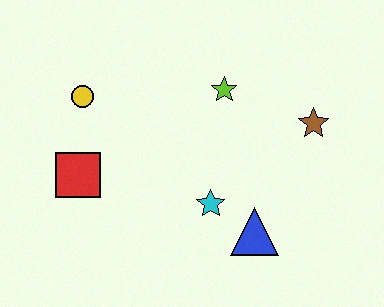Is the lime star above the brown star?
Yes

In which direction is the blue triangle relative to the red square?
The blue triangle is to the right of the red square.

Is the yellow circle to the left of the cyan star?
Yes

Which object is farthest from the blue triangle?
The yellow circle is farthest from the blue triangle.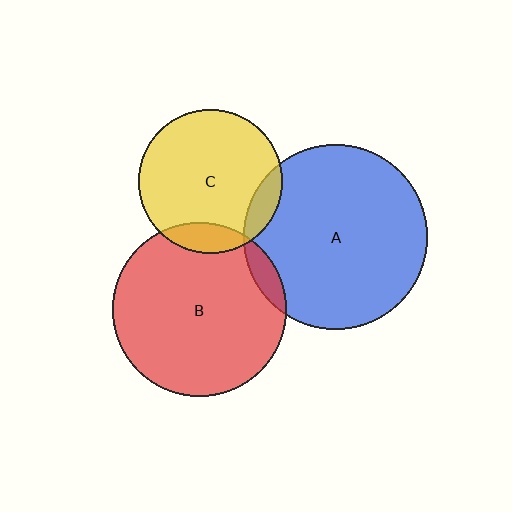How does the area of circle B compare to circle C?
Approximately 1.5 times.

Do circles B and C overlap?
Yes.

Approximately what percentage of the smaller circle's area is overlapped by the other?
Approximately 10%.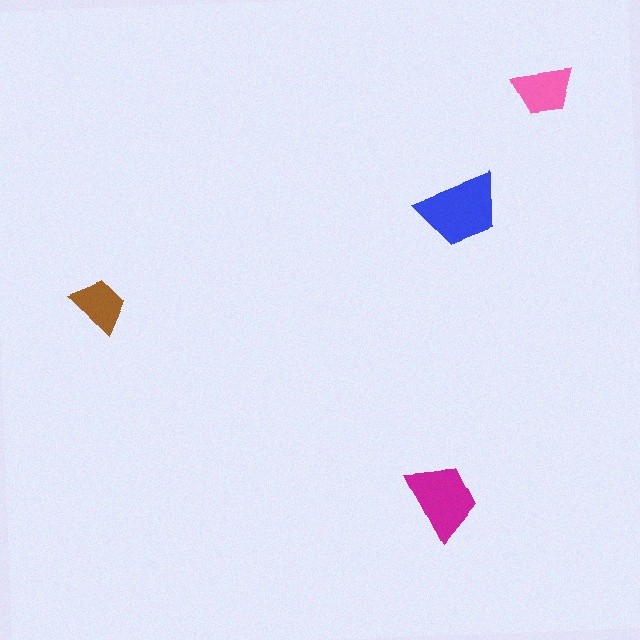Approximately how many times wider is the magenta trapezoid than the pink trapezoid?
About 1.5 times wider.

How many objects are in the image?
There are 4 objects in the image.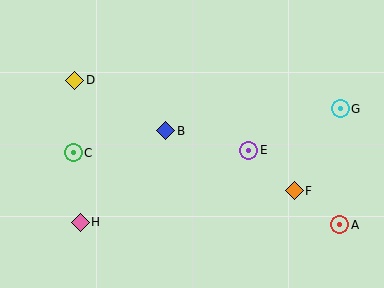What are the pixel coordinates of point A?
Point A is at (340, 225).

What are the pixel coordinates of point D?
Point D is at (75, 80).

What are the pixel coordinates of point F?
Point F is at (294, 191).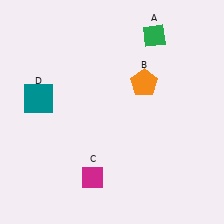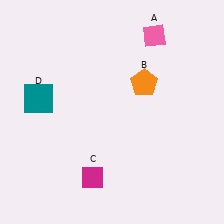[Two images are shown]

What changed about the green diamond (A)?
In Image 1, A is green. In Image 2, it changed to pink.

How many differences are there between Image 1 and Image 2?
There is 1 difference between the two images.